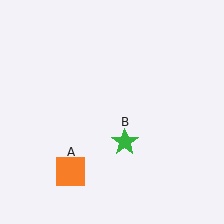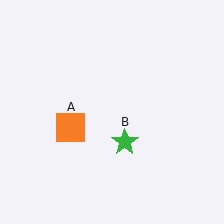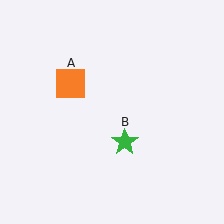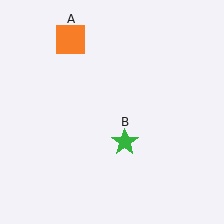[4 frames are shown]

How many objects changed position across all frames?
1 object changed position: orange square (object A).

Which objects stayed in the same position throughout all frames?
Green star (object B) remained stationary.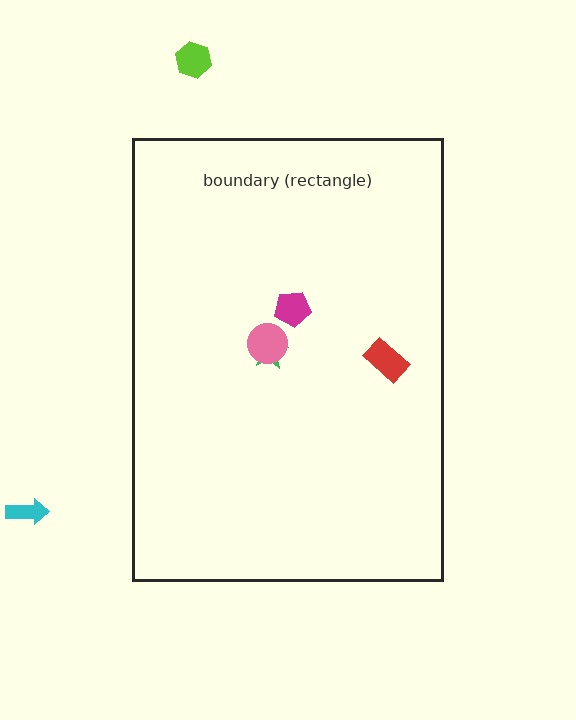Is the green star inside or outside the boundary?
Inside.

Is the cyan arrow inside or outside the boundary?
Outside.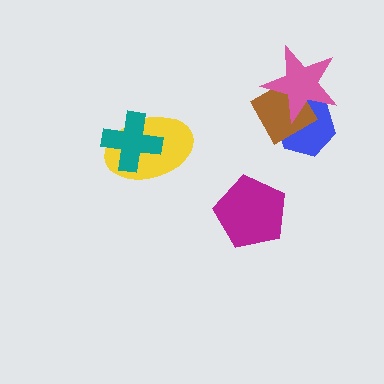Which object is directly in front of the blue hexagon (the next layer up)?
The brown diamond is directly in front of the blue hexagon.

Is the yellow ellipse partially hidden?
Yes, it is partially covered by another shape.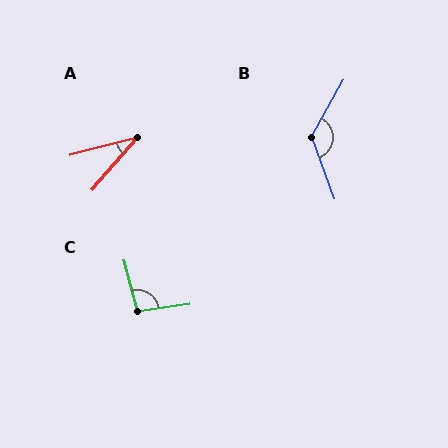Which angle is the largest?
B, at approximately 131 degrees.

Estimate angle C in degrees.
Approximately 96 degrees.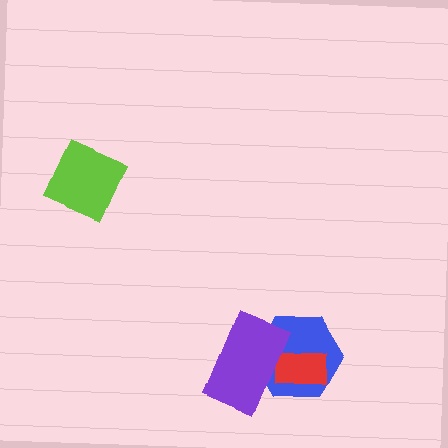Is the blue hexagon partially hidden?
Yes, it is partially covered by another shape.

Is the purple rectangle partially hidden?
No, no other shape covers it.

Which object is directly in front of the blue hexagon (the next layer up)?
The red rectangle is directly in front of the blue hexagon.